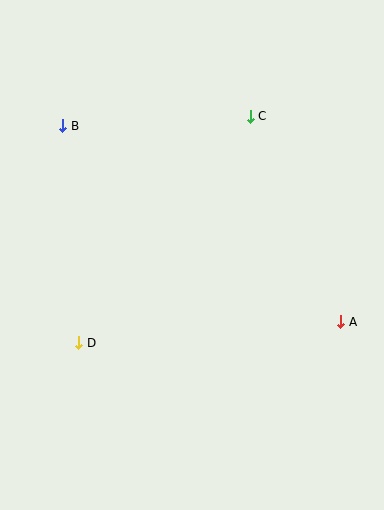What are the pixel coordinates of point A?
Point A is at (341, 322).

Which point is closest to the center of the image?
Point D at (79, 343) is closest to the center.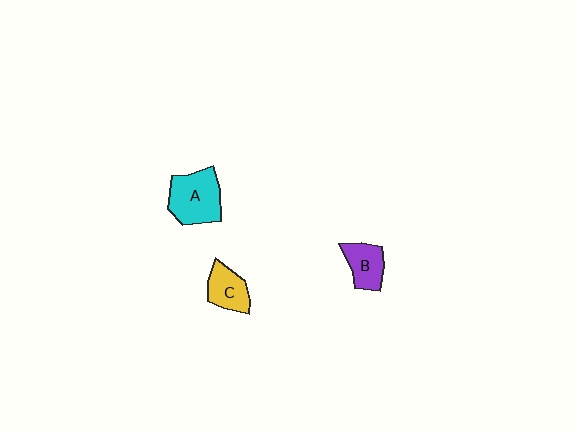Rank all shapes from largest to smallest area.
From largest to smallest: A (cyan), C (yellow), B (purple).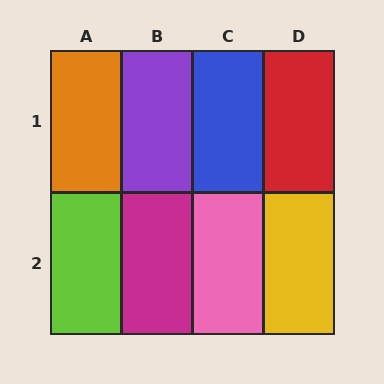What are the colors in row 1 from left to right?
Orange, purple, blue, red.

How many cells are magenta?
1 cell is magenta.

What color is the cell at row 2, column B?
Magenta.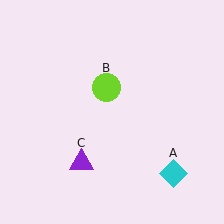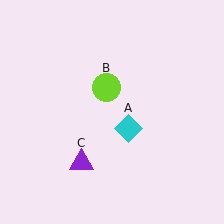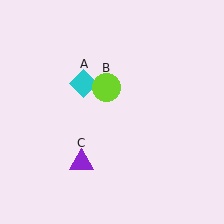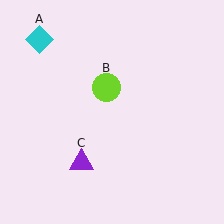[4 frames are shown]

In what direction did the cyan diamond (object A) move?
The cyan diamond (object A) moved up and to the left.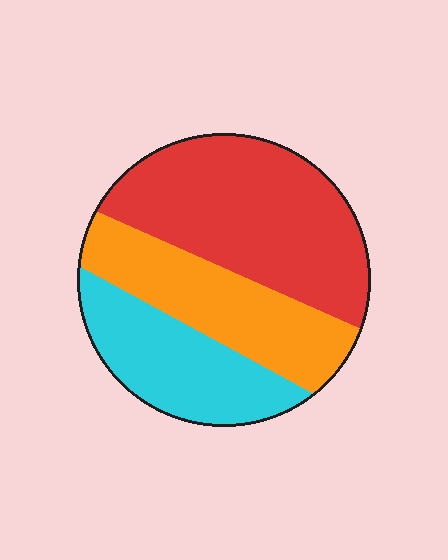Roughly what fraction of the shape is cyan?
Cyan takes up about one quarter (1/4) of the shape.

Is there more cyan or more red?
Red.